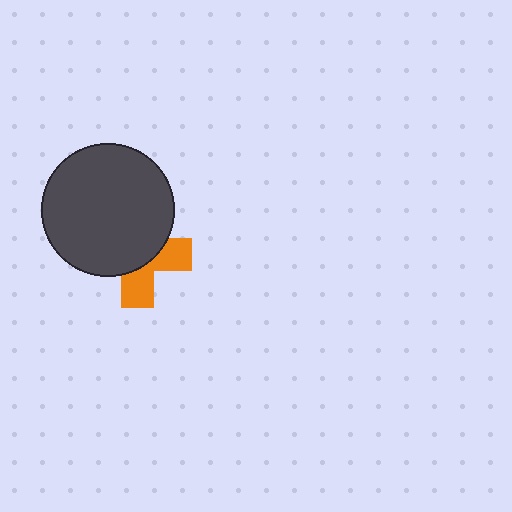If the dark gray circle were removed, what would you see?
You would see the complete orange cross.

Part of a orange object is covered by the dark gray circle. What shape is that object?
It is a cross.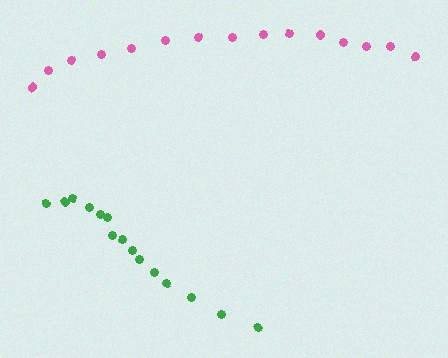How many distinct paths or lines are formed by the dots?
There are 2 distinct paths.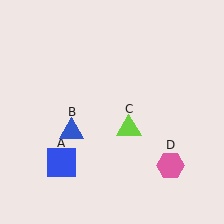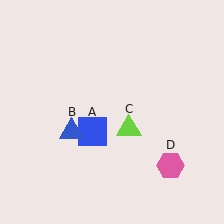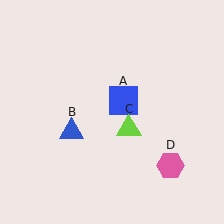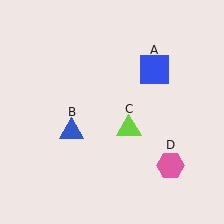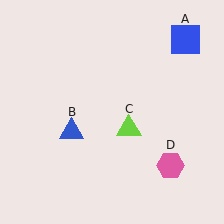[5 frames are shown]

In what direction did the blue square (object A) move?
The blue square (object A) moved up and to the right.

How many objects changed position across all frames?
1 object changed position: blue square (object A).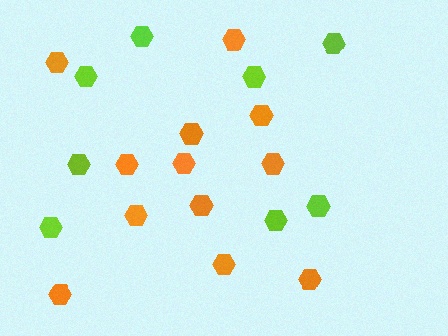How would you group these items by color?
There are 2 groups: one group of lime hexagons (8) and one group of orange hexagons (12).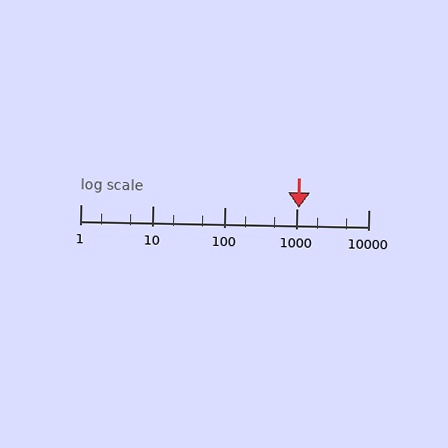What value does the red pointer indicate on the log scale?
The pointer indicates approximately 1100.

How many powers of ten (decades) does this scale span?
The scale spans 4 decades, from 1 to 10000.